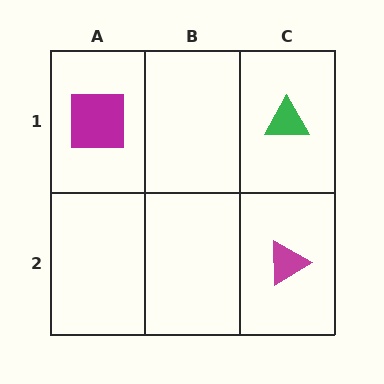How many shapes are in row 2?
1 shape.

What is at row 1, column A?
A magenta square.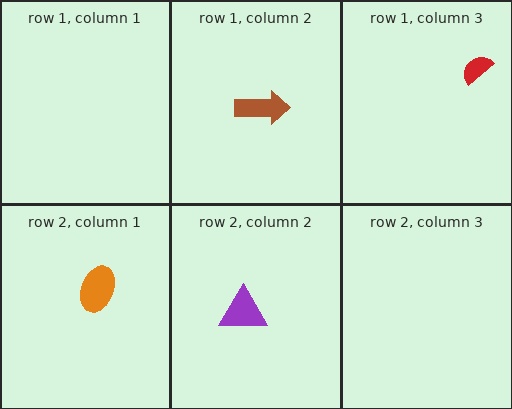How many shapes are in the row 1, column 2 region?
1.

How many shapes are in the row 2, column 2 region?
1.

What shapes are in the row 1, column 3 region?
The red semicircle.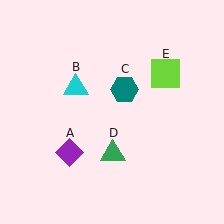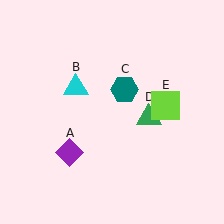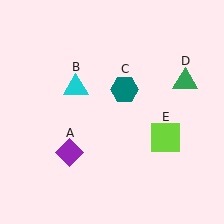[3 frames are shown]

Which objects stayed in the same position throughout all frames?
Purple diamond (object A) and cyan triangle (object B) and teal hexagon (object C) remained stationary.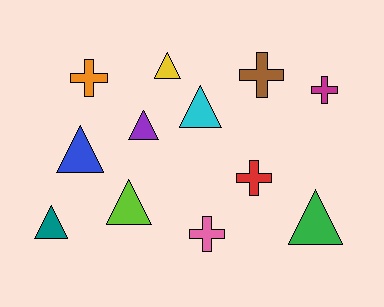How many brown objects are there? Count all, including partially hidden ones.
There is 1 brown object.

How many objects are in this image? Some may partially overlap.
There are 12 objects.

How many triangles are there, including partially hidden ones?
There are 7 triangles.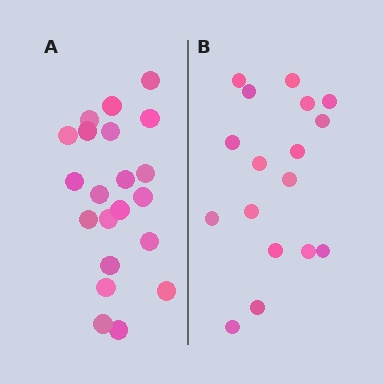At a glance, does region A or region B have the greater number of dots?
Region A (the left region) has more dots.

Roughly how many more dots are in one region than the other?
Region A has about 4 more dots than region B.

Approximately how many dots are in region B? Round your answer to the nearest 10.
About 20 dots. (The exact count is 17, which rounds to 20.)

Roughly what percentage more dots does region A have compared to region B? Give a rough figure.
About 25% more.